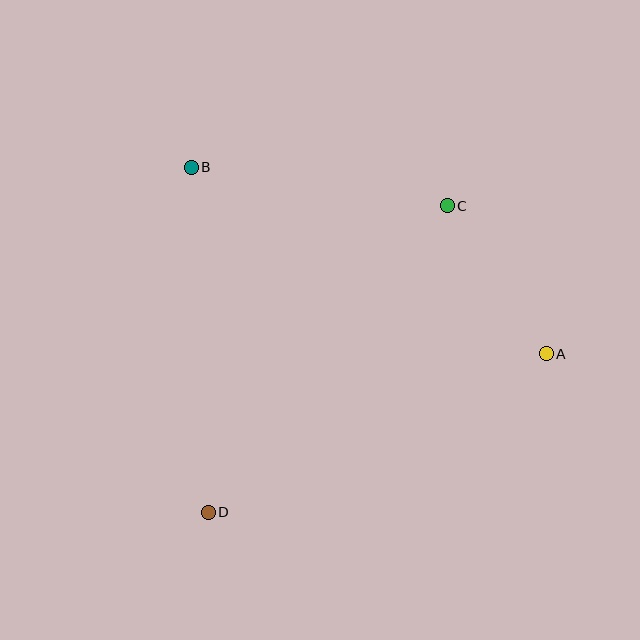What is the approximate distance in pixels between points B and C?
The distance between B and C is approximately 259 pixels.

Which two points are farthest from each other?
Points A and B are farthest from each other.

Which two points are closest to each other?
Points A and C are closest to each other.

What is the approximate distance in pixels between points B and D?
The distance between B and D is approximately 346 pixels.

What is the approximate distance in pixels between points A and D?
The distance between A and D is approximately 374 pixels.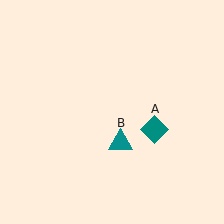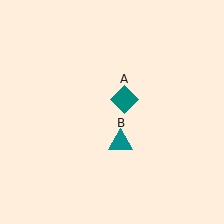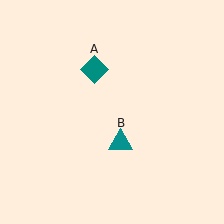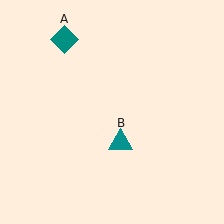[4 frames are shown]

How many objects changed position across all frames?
1 object changed position: teal diamond (object A).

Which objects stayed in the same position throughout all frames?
Teal triangle (object B) remained stationary.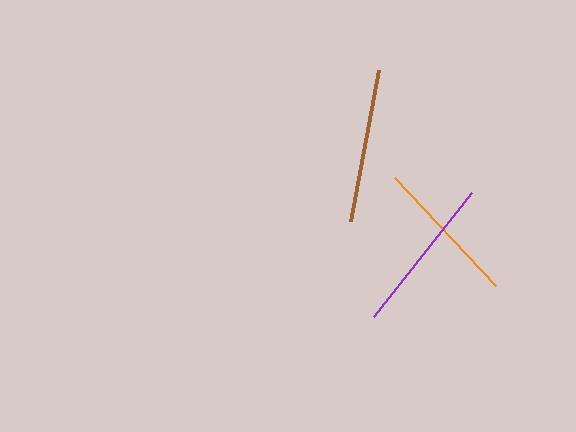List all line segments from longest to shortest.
From longest to shortest: purple, brown, orange.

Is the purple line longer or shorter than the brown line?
The purple line is longer than the brown line.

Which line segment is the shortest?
The orange line is the shortest at approximately 148 pixels.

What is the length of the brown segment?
The brown segment is approximately 153 pixels long.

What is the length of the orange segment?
The orange segment is approximately 148 pixels long.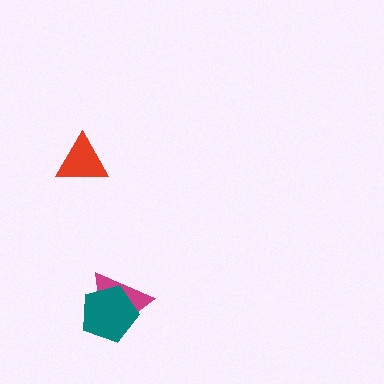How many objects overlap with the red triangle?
0 objects overlap with the red triangle.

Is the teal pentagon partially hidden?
No, no other shape covers it.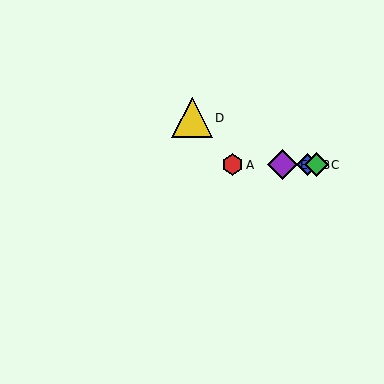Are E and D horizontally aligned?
No, E is at y≈165 and D is at y≈118.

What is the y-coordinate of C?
Object C is at y≈165.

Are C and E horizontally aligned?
Yes, both are at y≈165.